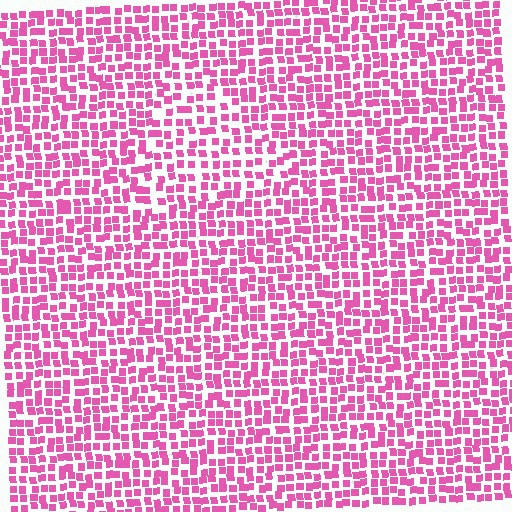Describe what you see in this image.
The image contains small pink elements arranged at two different densities. A triangle-shaped region is visible where the elements are less densely packed than the surrounding area.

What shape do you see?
I see a triangle.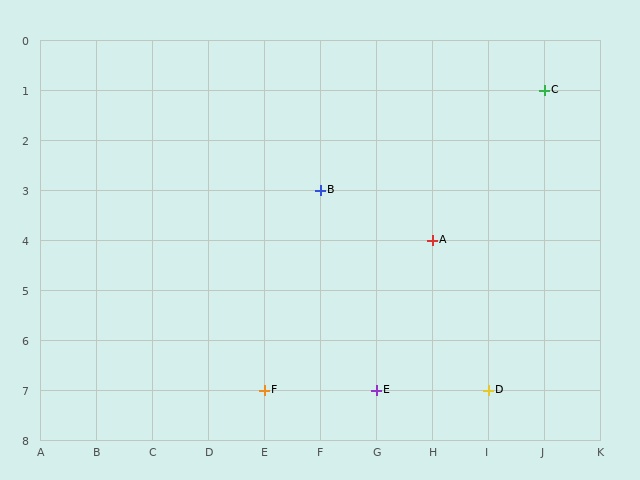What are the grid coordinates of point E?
Point E is at grid coordinates (G, 7).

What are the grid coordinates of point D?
Point D is at grid coordinates (I, 7).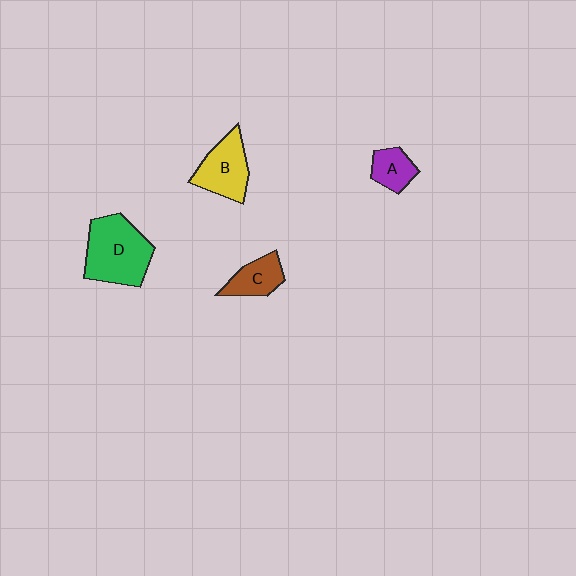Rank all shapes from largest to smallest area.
From largest to smallest: D (green), B (yellow), C (brown), A (purple).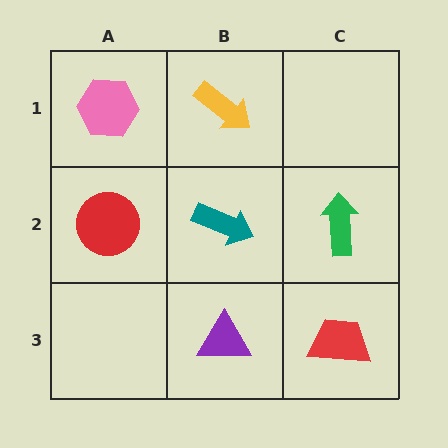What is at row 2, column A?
A red circle.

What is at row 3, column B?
A purple triangle.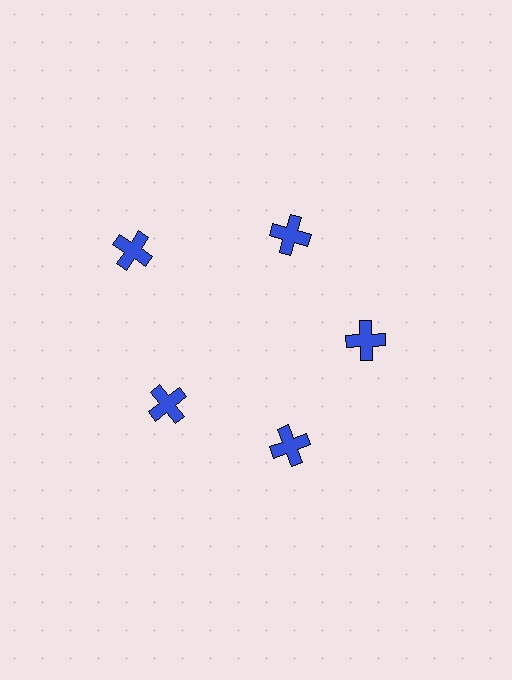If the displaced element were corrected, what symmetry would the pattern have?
It would have 5-fold rotational symmetry — the pattern would map onto itself every 72 degrees.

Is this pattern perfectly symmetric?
No. The 5 blue crosses are arranged in a ring, but one element near the 10 o'clock position is pushed outward from the center, breaking the 5-fold rotational symmetry.